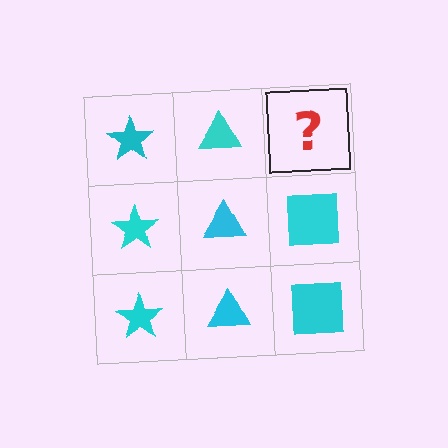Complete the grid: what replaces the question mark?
The question mark should be replaced with a cyan square.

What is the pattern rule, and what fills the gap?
The rule is that each column has a consistent shape. The gap should be filled with a cyan square.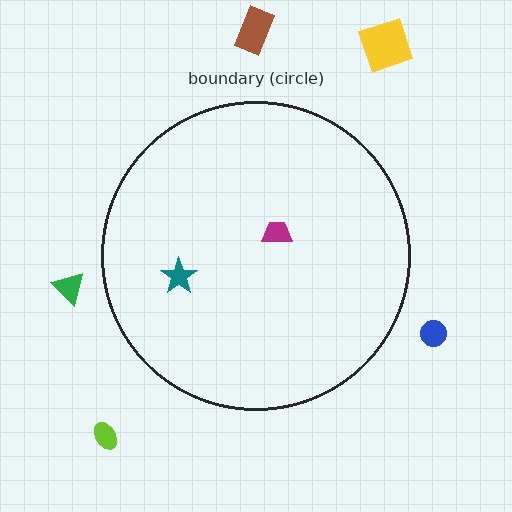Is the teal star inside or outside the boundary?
Inside.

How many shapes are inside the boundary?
2 inside, 5 outside.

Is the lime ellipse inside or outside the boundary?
Outside.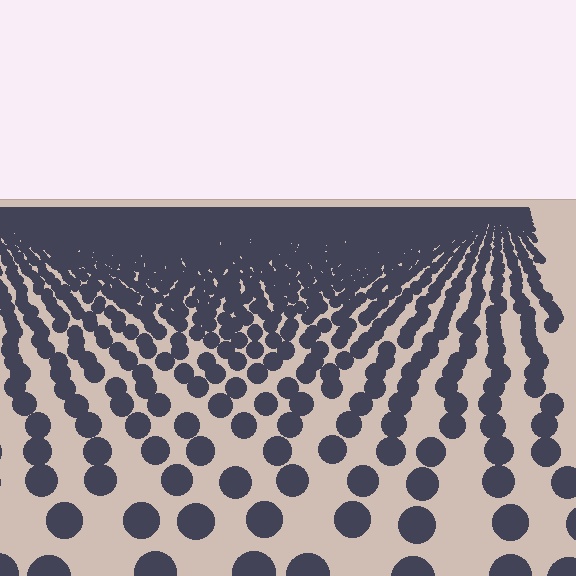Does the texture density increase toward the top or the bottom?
Density increases toward the top.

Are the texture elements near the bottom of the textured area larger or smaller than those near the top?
Larger. Near the bottom, elements are closer to the viewer and appear at a bigger on-screen size.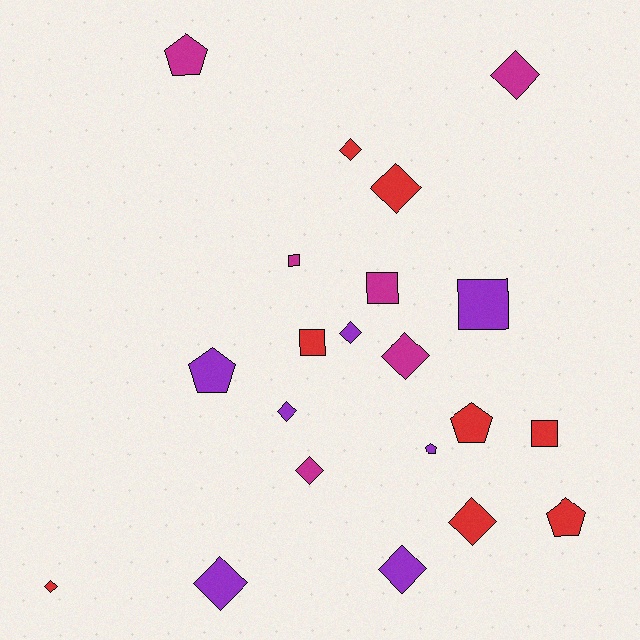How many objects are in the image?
There are 21 objects.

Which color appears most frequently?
Red, with 8 objects.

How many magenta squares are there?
There are 2 magenta squares.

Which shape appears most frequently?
Diamond, with 11 objects.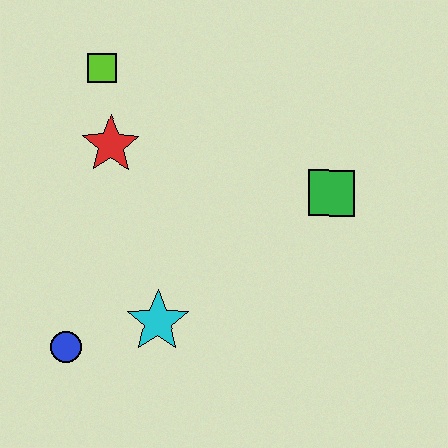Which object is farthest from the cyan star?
The lime square is farthest from the cyan star.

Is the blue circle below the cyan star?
Yes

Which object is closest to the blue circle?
The cyan star is closest to the blue circle.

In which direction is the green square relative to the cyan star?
The green square is to the right of the cyan star.